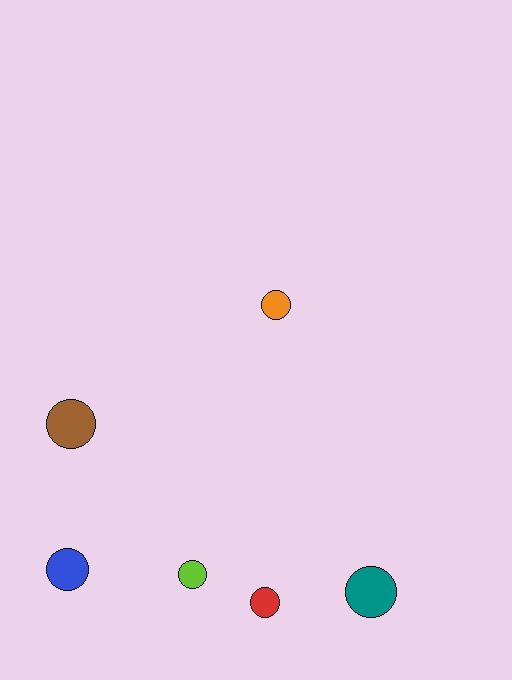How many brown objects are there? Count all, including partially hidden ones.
There is 1 brown object.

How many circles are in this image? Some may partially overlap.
There are 6 circles.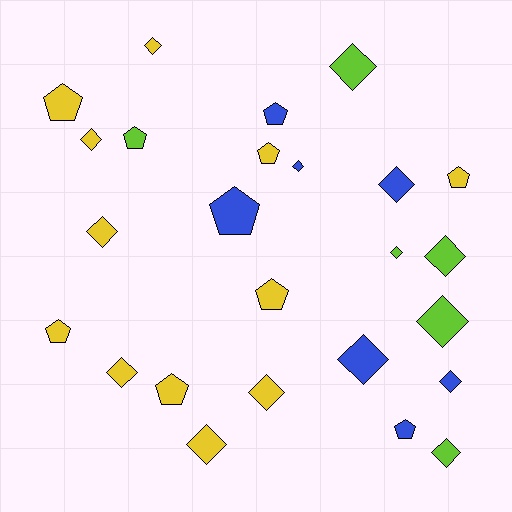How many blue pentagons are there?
There are 3 blue pentagons.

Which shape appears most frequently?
Diamond, with 15 objects.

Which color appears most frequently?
Yellow, with 12 objects.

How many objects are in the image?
There are 25 objects.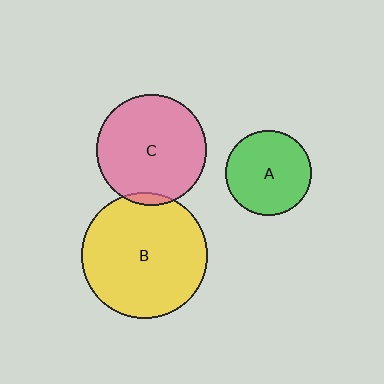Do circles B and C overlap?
Yes.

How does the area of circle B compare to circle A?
Approximately 2.2 times.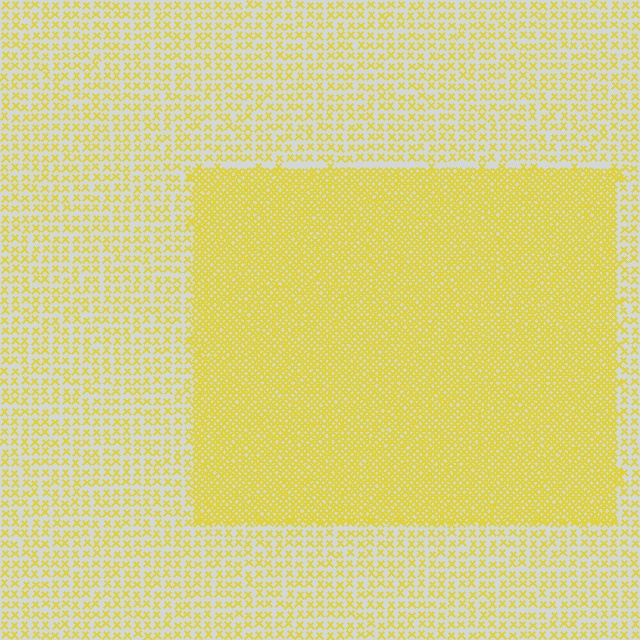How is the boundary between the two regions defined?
The boundary is defined by a change in element density (approximately 2.7x ratio). All elements are the same color, size, and shape.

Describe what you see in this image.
The image contains small yellow elements arranged at two different densities. A rectangle-shaped region is visible where the elements are more densely packed than the surrounding area.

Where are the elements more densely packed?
The elements are more densely packed inside the rectangle boundary.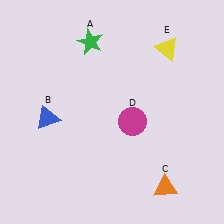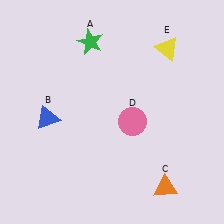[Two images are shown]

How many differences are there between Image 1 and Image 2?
There is 1 difference between the two images.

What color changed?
The circle (D) changed from magenta in Image 1 to pink in Image 2.